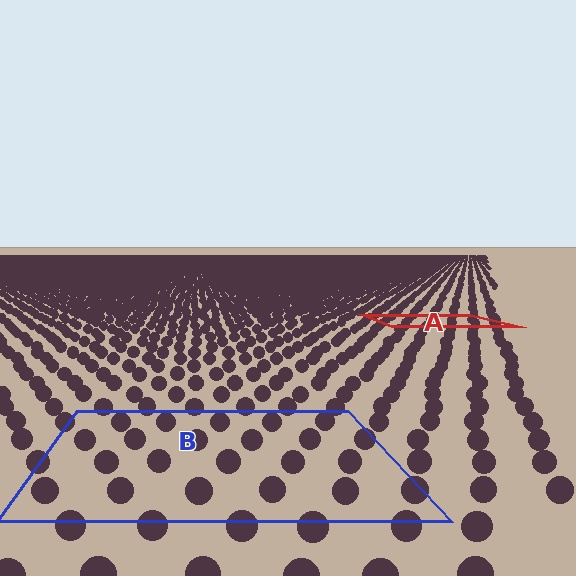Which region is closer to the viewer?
Region B is closer. The texture elements there are larger and more spread out.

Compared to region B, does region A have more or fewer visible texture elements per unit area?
Region A has more texture elements per unit area — they are packed more densely because it is farther away.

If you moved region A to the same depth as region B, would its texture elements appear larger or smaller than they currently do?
They would appear larger. At a closer depth, the same texture elements are projected at a bigger on-screen size.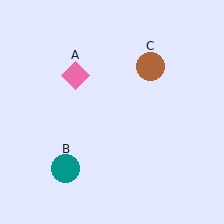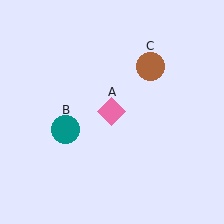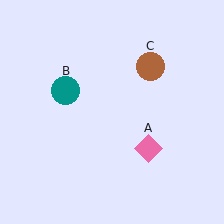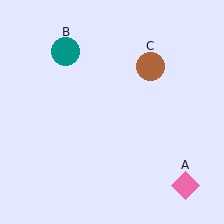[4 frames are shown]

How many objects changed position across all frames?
2 objects changed position: pink diamond (object A), teal circle (object B).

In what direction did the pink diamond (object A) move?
The pink diamond (object A) moved down and to the right.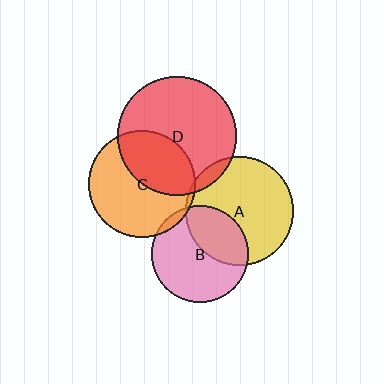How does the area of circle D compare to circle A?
Approximately 1.2 times.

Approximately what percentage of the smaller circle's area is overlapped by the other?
Approximately 5%.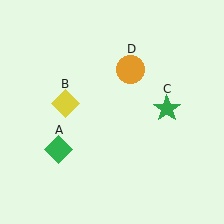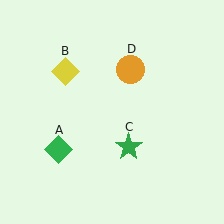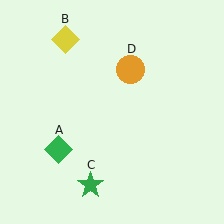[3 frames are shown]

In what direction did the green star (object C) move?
The green star (object C) moved down and to the left.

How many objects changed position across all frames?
2 objects changed position: yellow diamond (object B), green star (object C).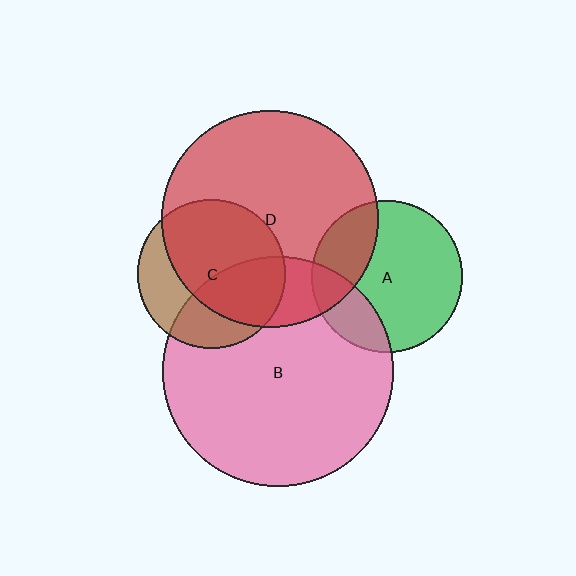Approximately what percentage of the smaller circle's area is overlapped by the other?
Approximately 65%.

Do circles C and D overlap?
Yes.